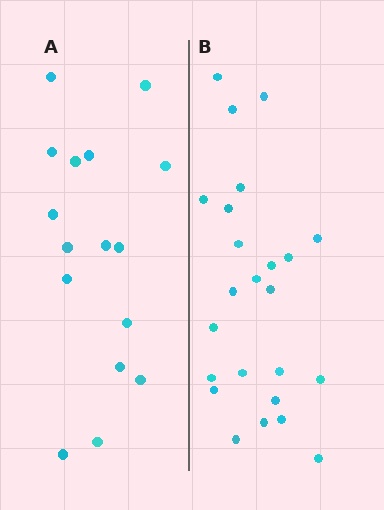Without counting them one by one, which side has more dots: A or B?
Region B (the right region) has more dots.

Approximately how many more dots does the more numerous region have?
Region B has roughly 8 or so more dots than region A.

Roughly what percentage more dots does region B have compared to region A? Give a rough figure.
About 50% more.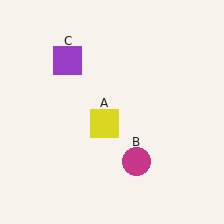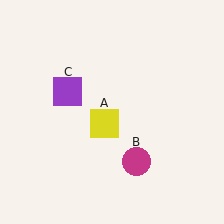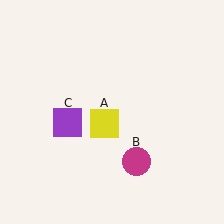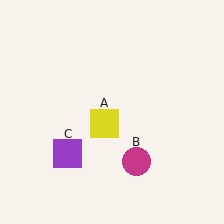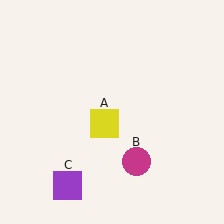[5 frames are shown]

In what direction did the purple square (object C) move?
The purple square (object C) moved down.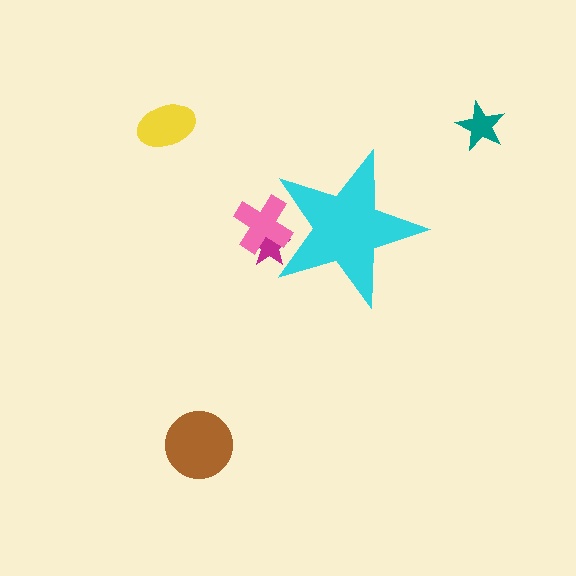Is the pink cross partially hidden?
Yes, the pink cross is partially hidden behind the cyan star.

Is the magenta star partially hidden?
Yes, the magenta star is partially hidden behind the cyan star.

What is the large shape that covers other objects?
A cyan star.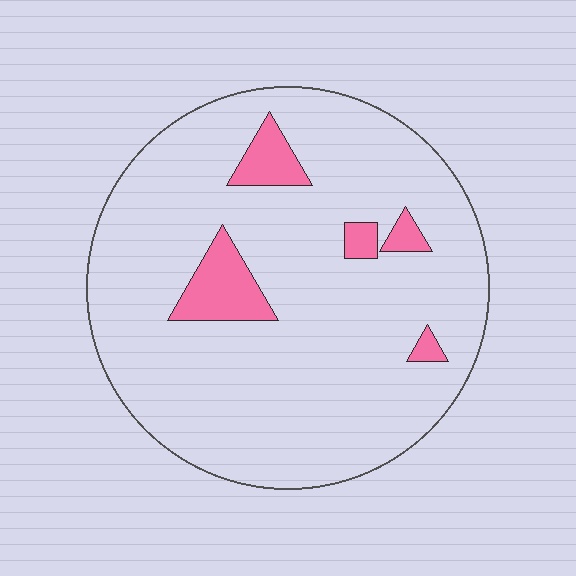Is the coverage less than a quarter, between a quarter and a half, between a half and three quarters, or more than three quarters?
Less than a quarter.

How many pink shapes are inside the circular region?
5.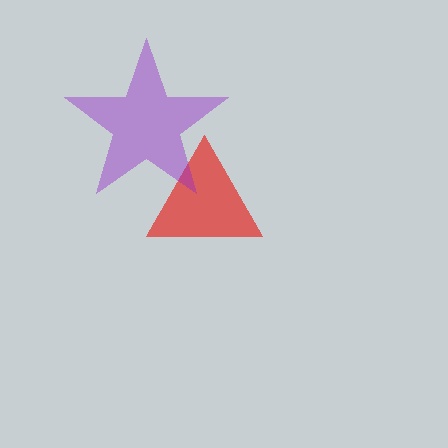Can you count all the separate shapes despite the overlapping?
Yes, there are 2 separate shapes.